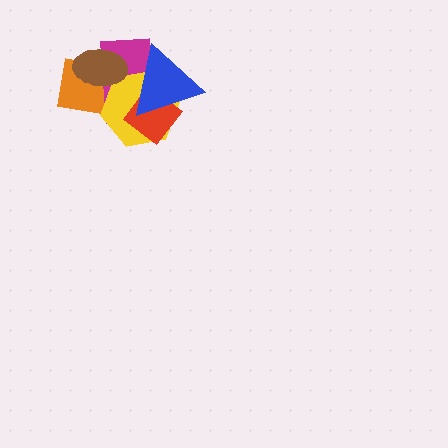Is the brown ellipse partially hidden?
No, no other shape covers it.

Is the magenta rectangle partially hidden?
Yes, it is partially covered by another shape.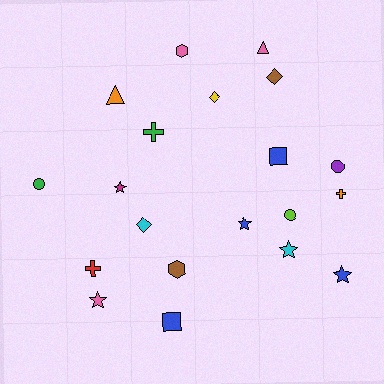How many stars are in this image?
There are 5 stars.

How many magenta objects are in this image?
There is 1 magenta object.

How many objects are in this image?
There are 20 objects.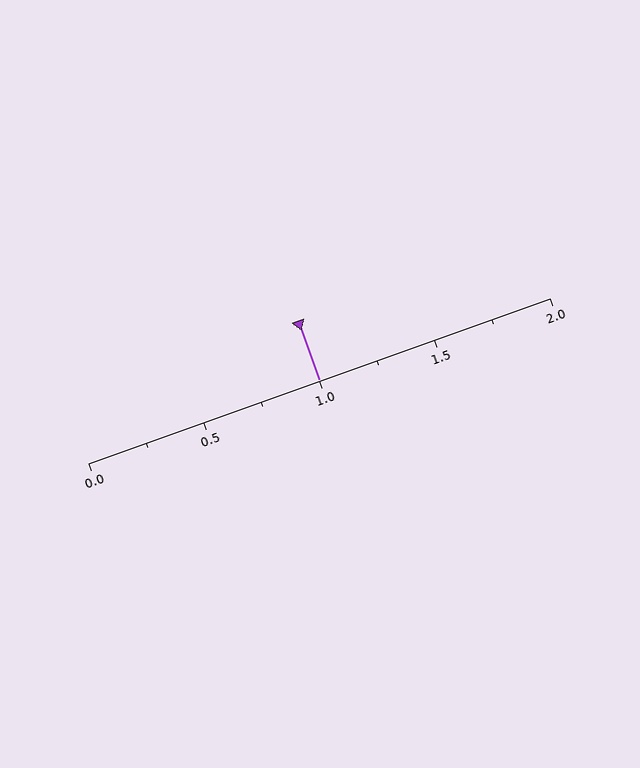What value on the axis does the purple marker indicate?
The marker indicates approximately 1.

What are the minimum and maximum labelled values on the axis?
The axis runs from 0.0 to 2.0.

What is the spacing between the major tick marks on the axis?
The major ticks are spaced 0.5 apart.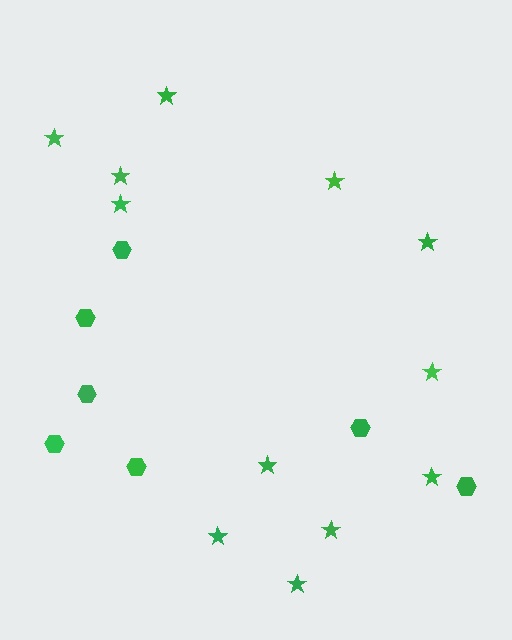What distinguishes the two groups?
There are 2 groups: one group of stars (12) and one group of hexagons (7).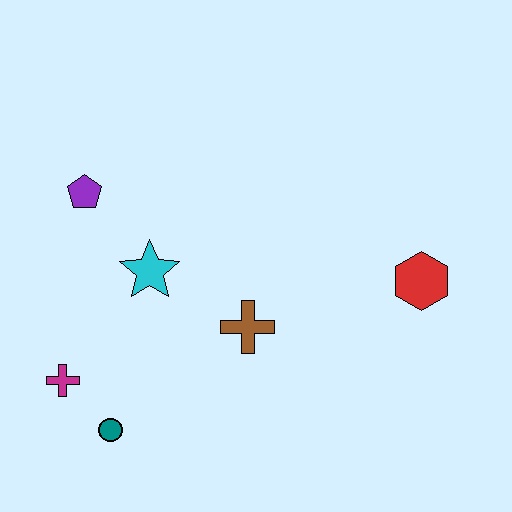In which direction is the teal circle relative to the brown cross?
The teal circle is to the left of the brown cross.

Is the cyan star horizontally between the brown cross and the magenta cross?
Yes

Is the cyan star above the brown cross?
Yes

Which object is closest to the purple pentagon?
The cyan star is closest to the purple pentagon.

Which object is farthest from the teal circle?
The red hexagon is farthest from the teal circle.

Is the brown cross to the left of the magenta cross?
No